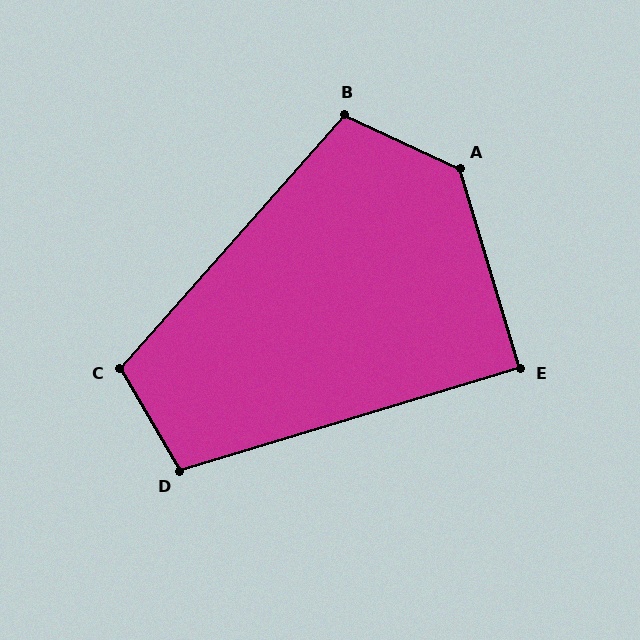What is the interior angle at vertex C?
Approximately 108 degrees (obtuse).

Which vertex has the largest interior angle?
A, at approximately 132 degrees.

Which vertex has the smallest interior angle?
E, at approximately 90 degrees.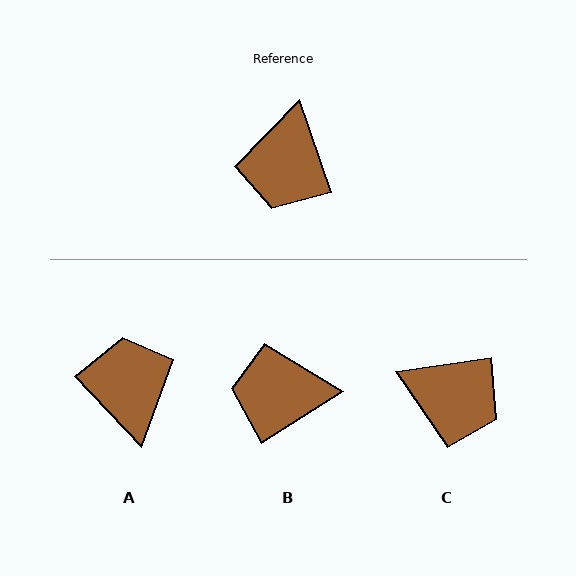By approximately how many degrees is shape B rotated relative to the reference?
Approximately 77 degrees clockwise.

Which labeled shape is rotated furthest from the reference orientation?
A, about 156 degrees away.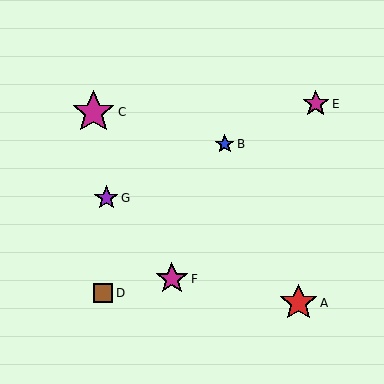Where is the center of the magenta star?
The center of the magenta star is at (93, 112).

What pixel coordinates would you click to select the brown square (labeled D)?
Click at (103, 293) to select the brown square D.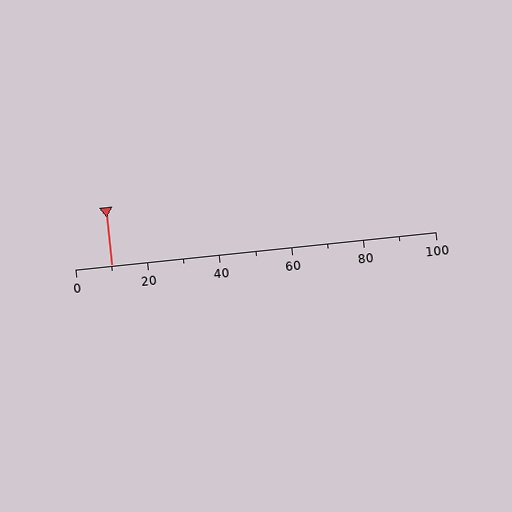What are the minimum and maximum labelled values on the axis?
The axis runs from 0 to 100.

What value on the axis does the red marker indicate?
The marker indicates approximately 10.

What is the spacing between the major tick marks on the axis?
The major ticks are spaced 20 apart.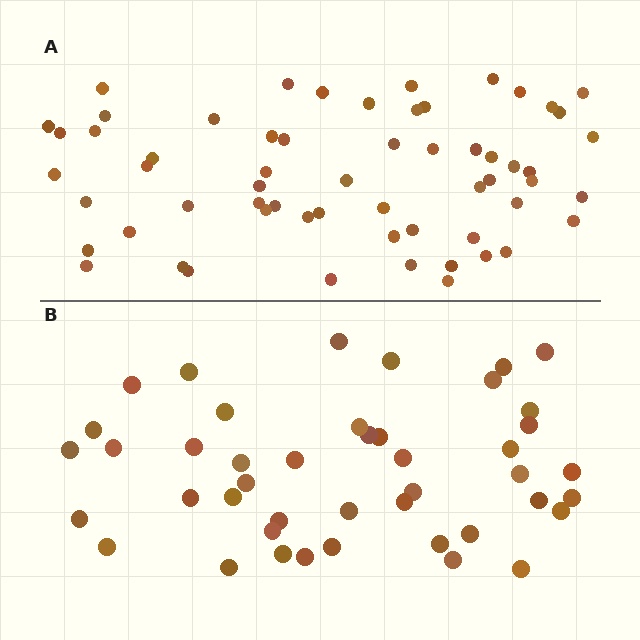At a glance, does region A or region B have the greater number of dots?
Region A (the top region) has more dots.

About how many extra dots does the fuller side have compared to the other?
Region A has approximately 15 more dots than region B.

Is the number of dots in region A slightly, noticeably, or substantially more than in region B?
Region A has noticeably more, but not dramatically so. The ratio is roughly 1.4 to 1.